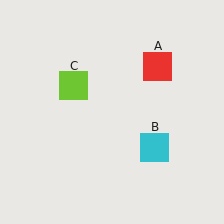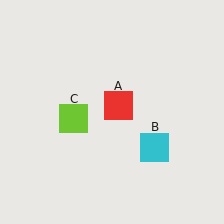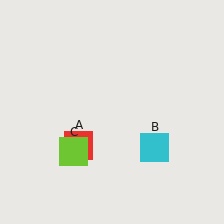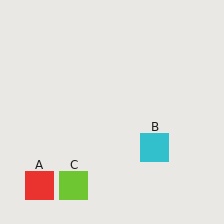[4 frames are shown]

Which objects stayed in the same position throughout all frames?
Cyan square (object B) remained stationary.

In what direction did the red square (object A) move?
The red square (object A) moved down and to the left.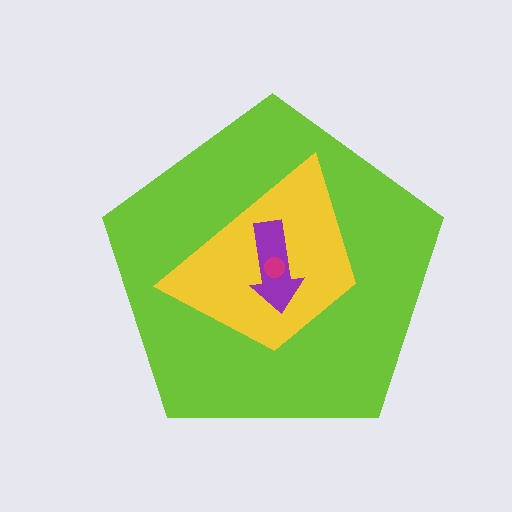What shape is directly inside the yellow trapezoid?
The purple arrow.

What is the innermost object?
The magenta circle.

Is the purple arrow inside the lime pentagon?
Yes.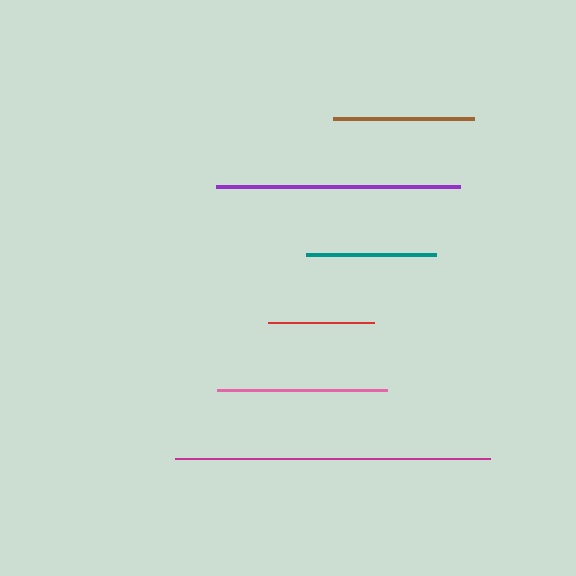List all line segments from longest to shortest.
From longest to shortest: magenta, purple, pink, brown, teal, red.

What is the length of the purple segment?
The purple segment is approximately 244 pixels long.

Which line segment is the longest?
The magenta line is the longest at approximately 315 pixels.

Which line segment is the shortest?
The red line is the shortest at approximately 106 pixels.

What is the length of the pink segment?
The pink segment is approximately 170 pixels long.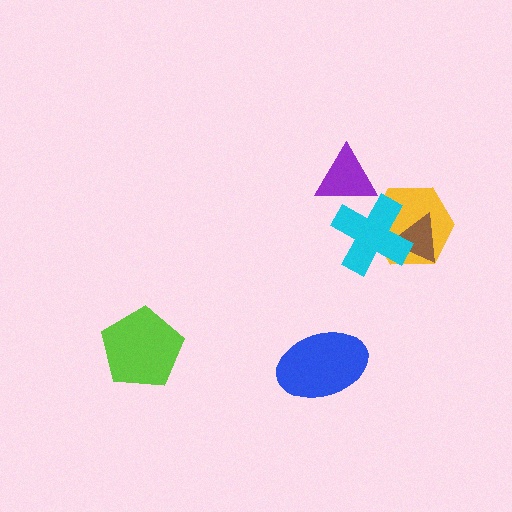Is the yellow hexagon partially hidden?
Yes, it is partially covered by another shape.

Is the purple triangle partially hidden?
Yes, it is partially covered by another shape.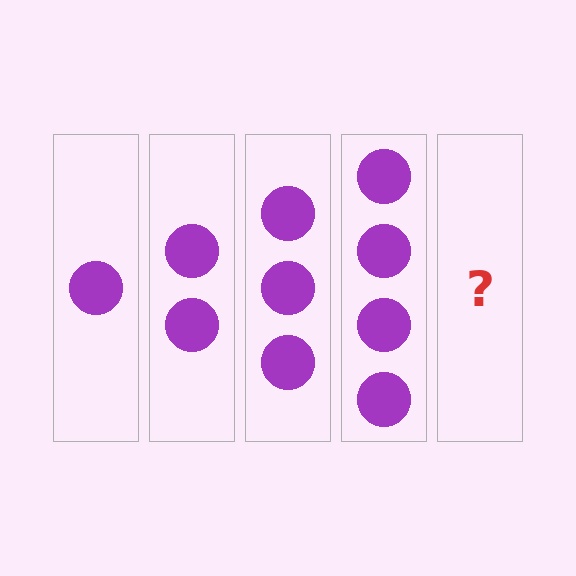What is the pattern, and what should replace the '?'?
The pattern is that each step adds one more circle. The '?' should be 5 circles.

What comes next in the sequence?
The next element should be 5 circles.